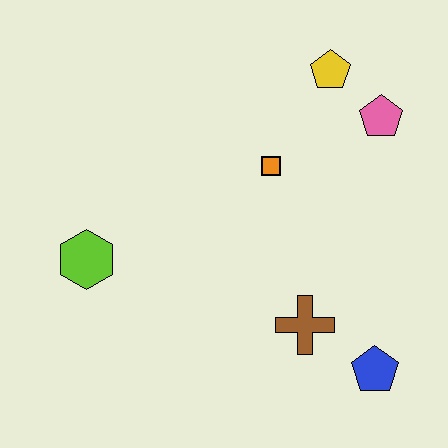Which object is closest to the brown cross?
The blue pentagon is closest to the brown cross.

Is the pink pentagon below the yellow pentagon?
Yes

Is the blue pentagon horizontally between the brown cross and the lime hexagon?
No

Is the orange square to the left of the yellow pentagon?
Yes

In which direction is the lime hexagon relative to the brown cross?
The lime hexagon is to the left of the brown cross.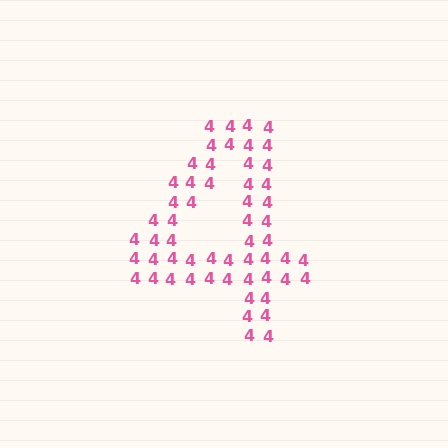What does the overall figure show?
The overall figure shows the digit 4.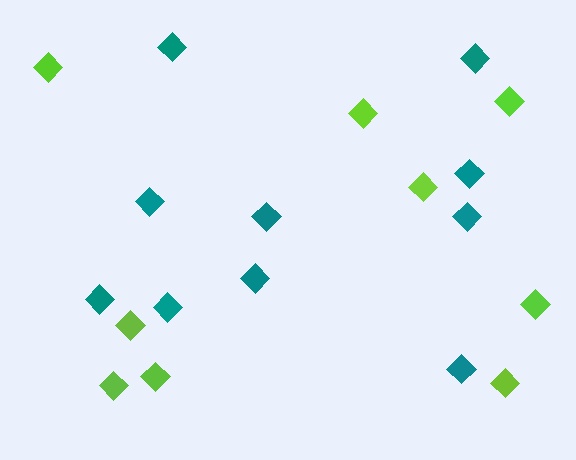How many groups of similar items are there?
There are 2 groups: one group of lime diamonds (9) and one group of teal diamonds (10).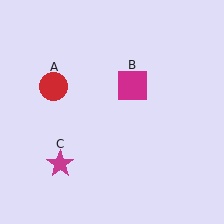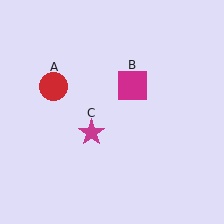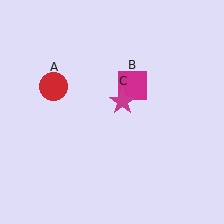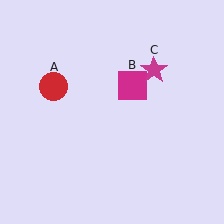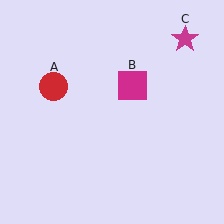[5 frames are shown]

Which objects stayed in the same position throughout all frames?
Red circle (object A) and magenta square (object B) remained stationary.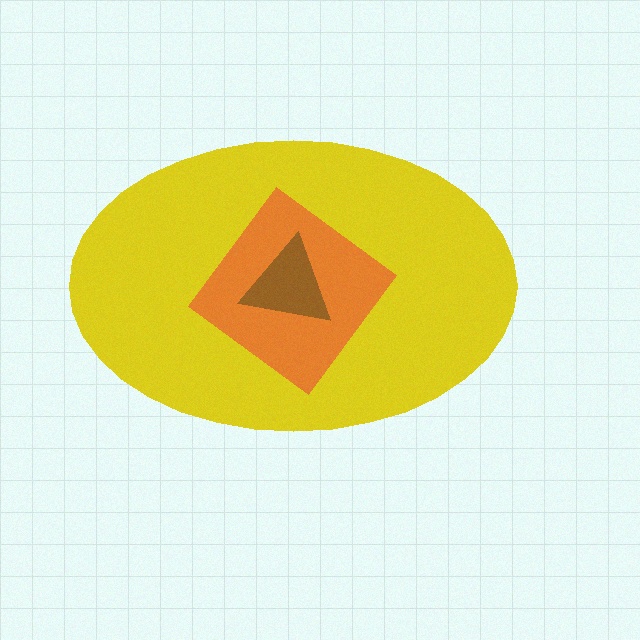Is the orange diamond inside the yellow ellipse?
Yes.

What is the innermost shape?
The brown triangle.